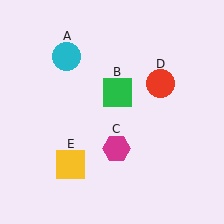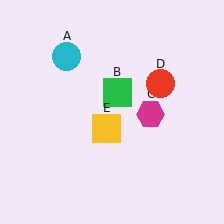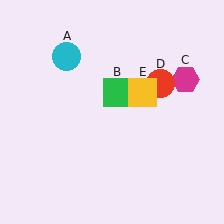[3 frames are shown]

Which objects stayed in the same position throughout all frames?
Cyan circle (object A) and green square (object B) and red circle (object D) remained stationary.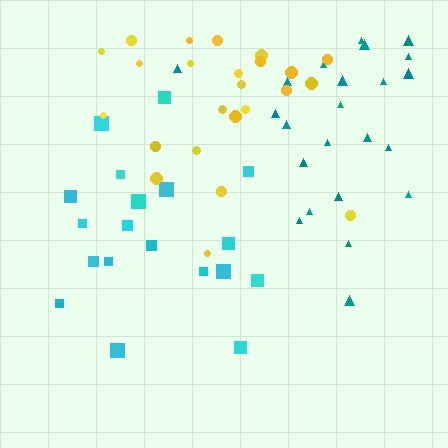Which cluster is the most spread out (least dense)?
Cyan.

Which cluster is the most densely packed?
Yellow.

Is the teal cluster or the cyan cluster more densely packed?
Teal.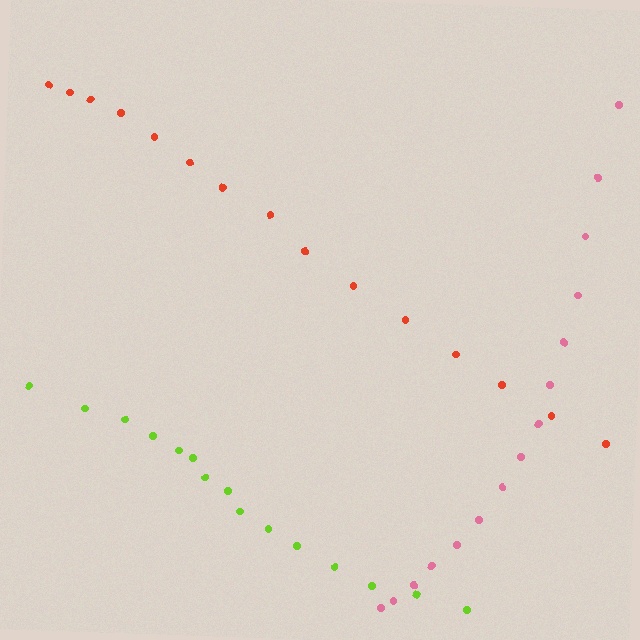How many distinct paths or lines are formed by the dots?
There are 3 distinct paths.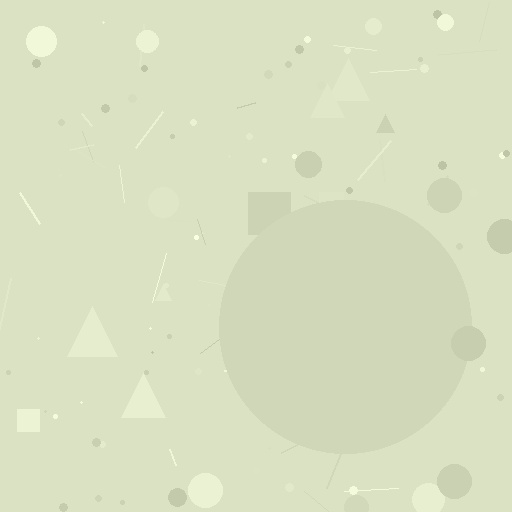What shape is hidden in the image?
A circle is hidden in the image.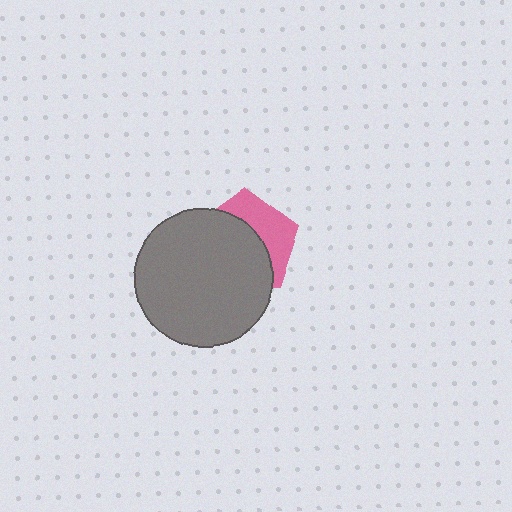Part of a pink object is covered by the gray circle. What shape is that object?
It is a pentagon.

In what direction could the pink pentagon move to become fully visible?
The pink pentagon could move toward the upper-right. That would shift it out from behind the gray circle entirely.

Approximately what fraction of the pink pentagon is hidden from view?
Roughly 62% of the pink pentagon is hidden behind the gray circle.